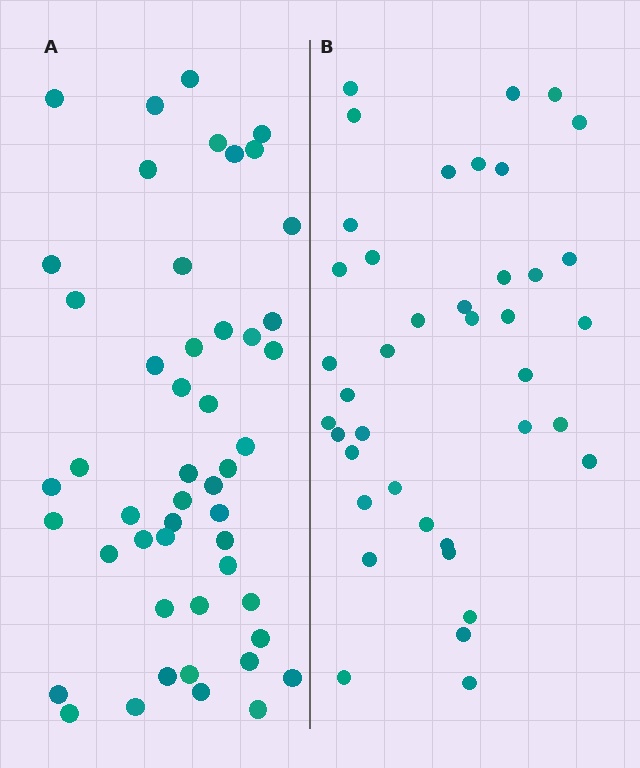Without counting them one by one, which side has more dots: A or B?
Region A (the left region) has more dots.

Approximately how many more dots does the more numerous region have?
Region A has roughly 8 or so more dots than region B.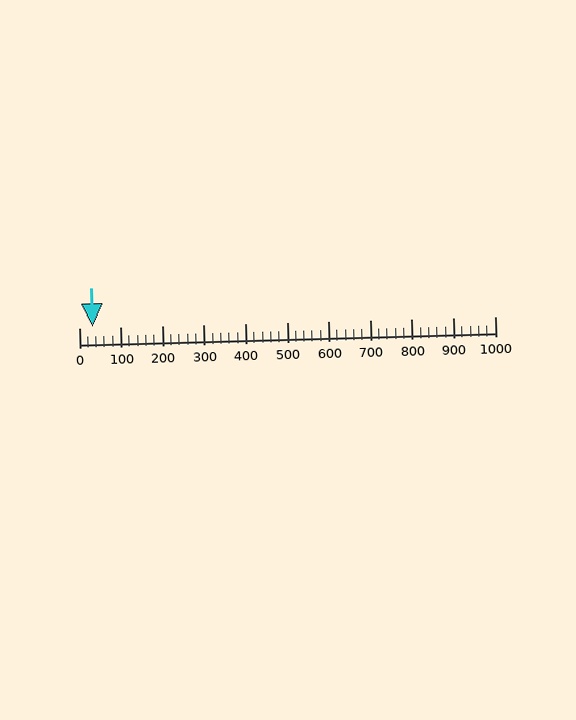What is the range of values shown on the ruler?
The ruler shows values from 0 to 1000.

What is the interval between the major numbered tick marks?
The major tick marks are spaced 100 units apart.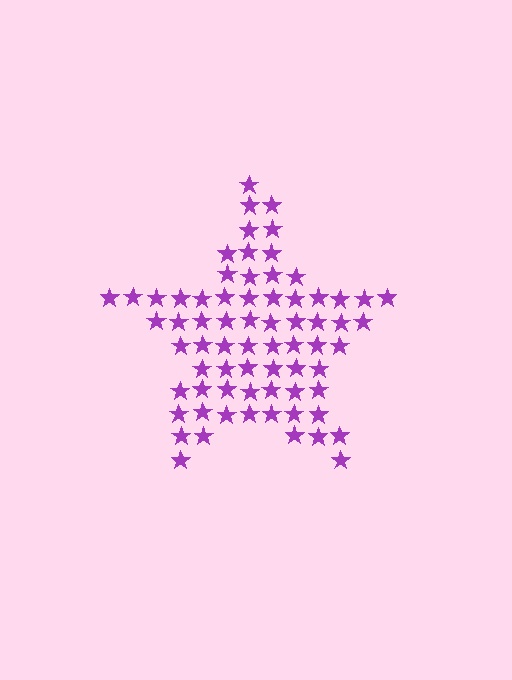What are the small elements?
The small elements are stars.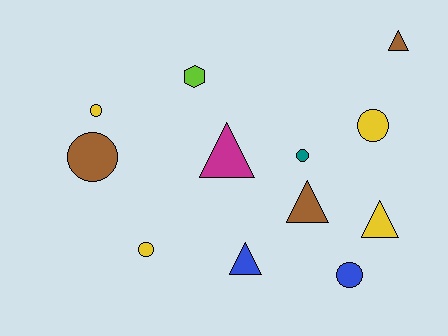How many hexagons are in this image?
There is 1 hexagon.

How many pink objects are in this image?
There are no pink objects.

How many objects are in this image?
There are 12 objects.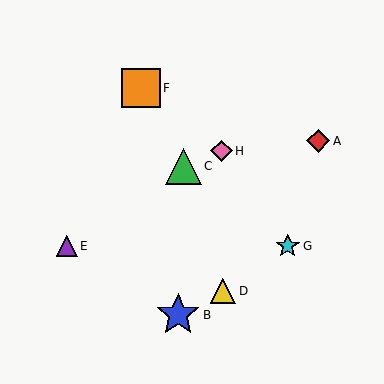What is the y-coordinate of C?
Object C is at y≈166.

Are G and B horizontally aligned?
No, G is at y≈246 and B is at y≈315.